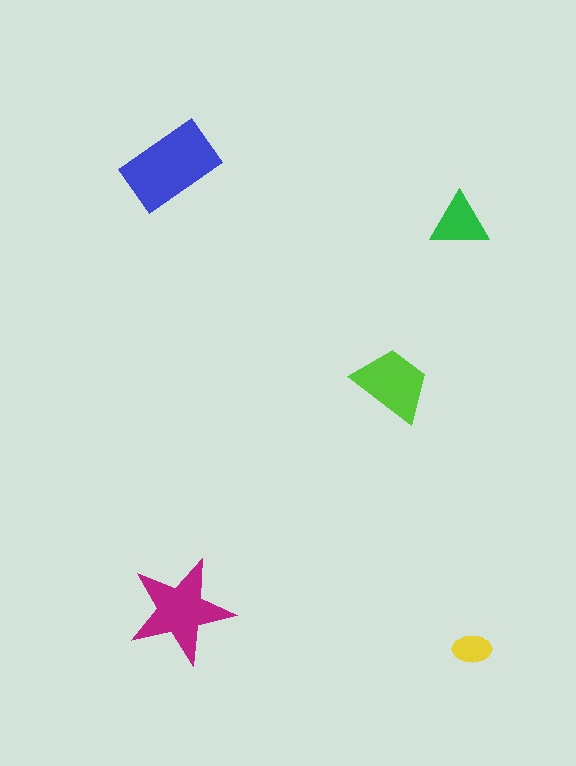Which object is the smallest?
The yellow ellipse.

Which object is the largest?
The blue rectangle.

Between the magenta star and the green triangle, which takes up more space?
The magenta star.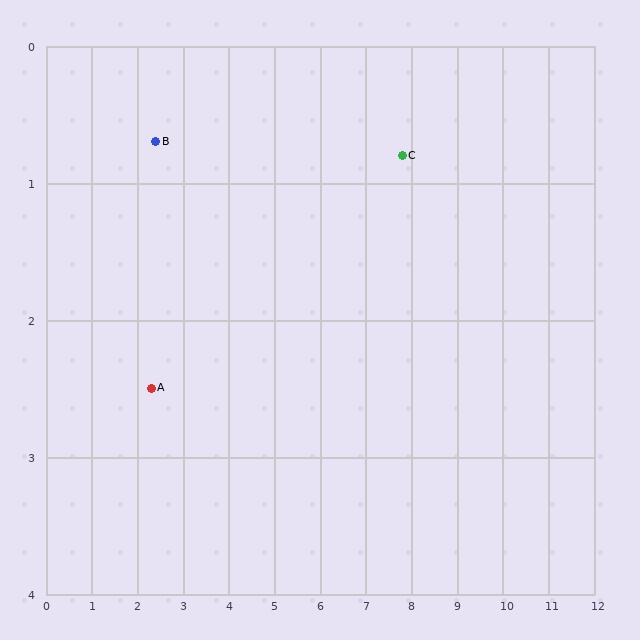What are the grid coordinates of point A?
Point A is at approximately (2.3, 2.5).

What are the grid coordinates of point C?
Point C is at approximately (7.8, 0.8).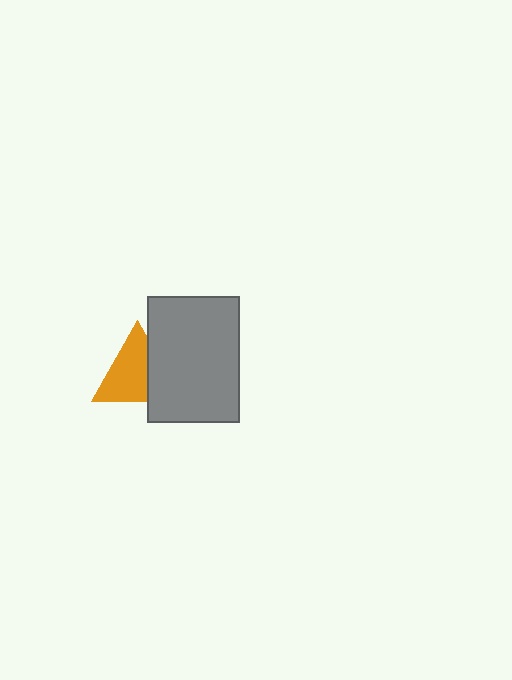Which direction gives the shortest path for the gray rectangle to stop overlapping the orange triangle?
Moving right gives the shortest separation.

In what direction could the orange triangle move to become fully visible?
The orange triangle could move left. That would shift it out from behind the gray rectangle entirely.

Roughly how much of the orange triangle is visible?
Most of it is visible (roughly 69%).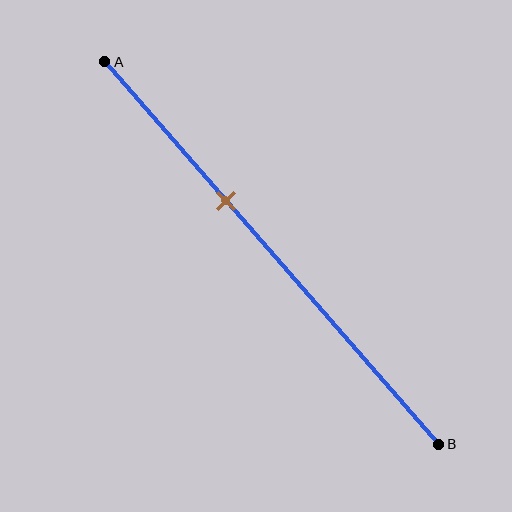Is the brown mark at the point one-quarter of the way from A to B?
No, the mark is at about 35% from A, not at the 25% one-quarter point.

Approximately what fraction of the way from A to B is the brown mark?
The brown mark is approximately 35% of the way from A to B.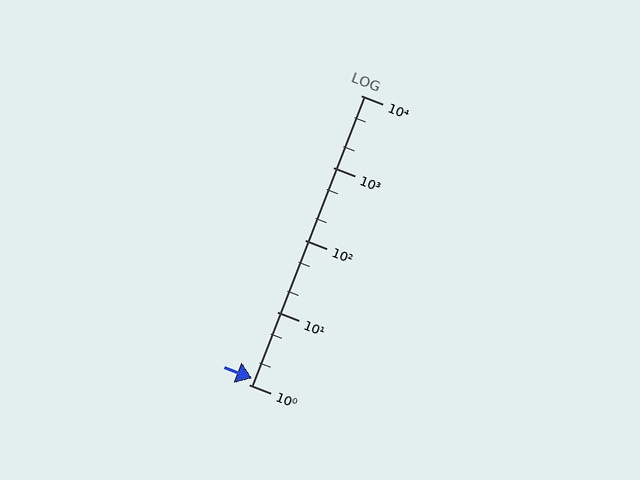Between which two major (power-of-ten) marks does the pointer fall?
The pointer is between 1 and 10.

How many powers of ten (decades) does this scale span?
The scale spans 4 decades, from 1 to 10000.